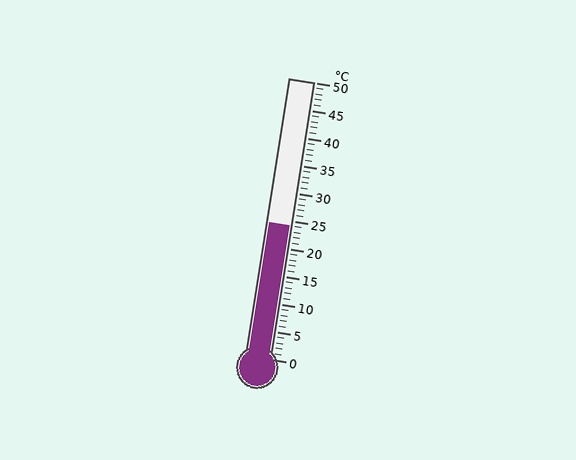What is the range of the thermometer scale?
The thermometer scale ranges from 0°C to 50°C.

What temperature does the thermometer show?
The thermometer shows approximately 24°C.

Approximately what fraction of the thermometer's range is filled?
The thermometer is filled to approximately 50% of its range.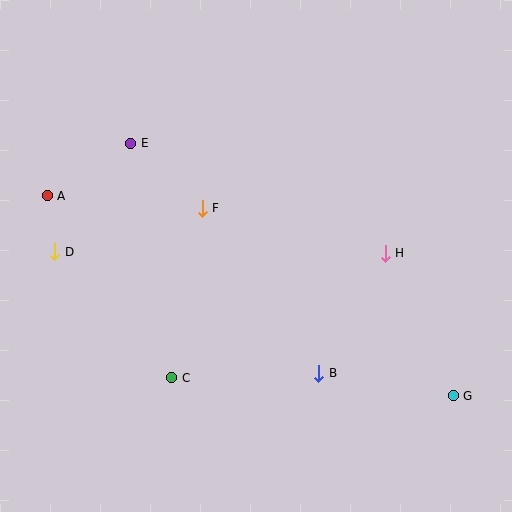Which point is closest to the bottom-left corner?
Point C is closest to the bottom-left corner.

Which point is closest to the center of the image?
Point F at (202, 208) is closest to the center.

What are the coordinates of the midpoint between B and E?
The midpoint between B and E is at (225, 258).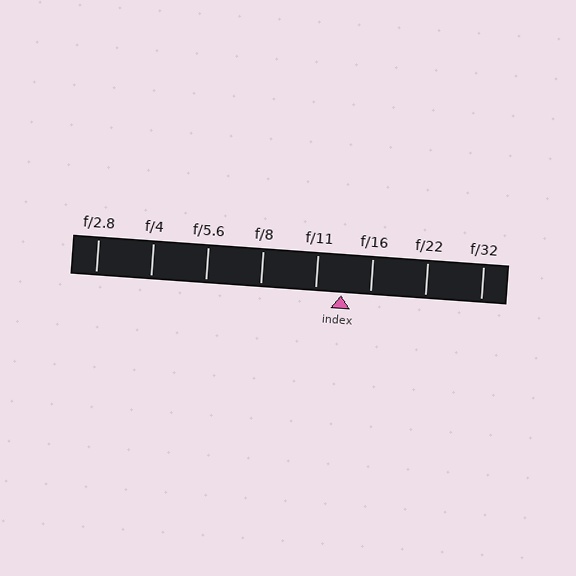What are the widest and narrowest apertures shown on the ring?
The widest aperture shown is f/2.8 and the narrowest is f/32.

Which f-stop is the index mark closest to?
The index mark is closest to f/11.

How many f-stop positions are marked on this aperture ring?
There are 8 f-stop positions marked.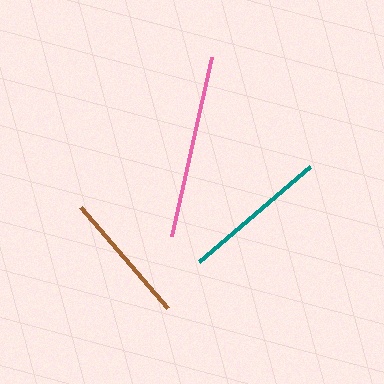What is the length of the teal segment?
The teal segment is approximately 146 pixels long.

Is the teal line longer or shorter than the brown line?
The teal line is longer than the brown line.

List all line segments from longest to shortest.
From longest to shortest: pink, teal, brown.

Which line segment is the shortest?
The brown line is the shortest at approximately 134 pixels.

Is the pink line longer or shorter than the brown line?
The pink line is longer than the brown line.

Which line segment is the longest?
The pink line is the longest at approximately 183 pixels.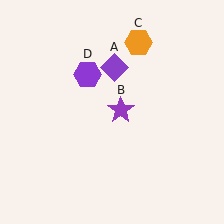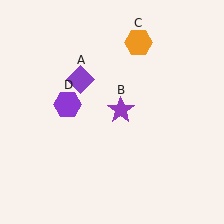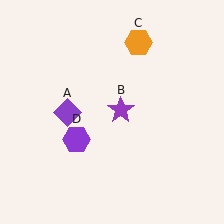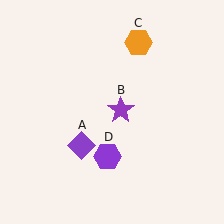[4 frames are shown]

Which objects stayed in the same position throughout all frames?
Purple star (object B) and orange hexagon (object C) remained stationary.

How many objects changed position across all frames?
2 objects changed position: purple diamond (object A), purple hexagon (object D).